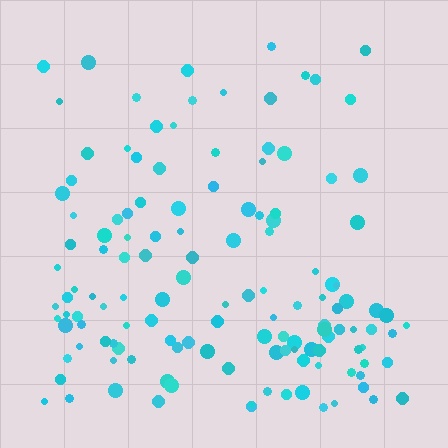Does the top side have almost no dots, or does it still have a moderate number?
Still a moderate number, just noticeably fewer than the bottom.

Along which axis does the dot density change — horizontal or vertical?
Vertical.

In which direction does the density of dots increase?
From top to bottom, with the bottom side densest.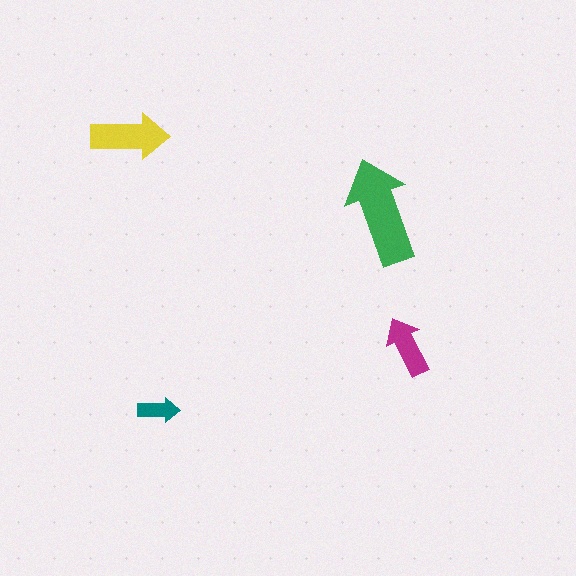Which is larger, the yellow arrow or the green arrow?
The green one.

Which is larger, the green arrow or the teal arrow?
The green one.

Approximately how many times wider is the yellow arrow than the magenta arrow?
About 1.5 times wider.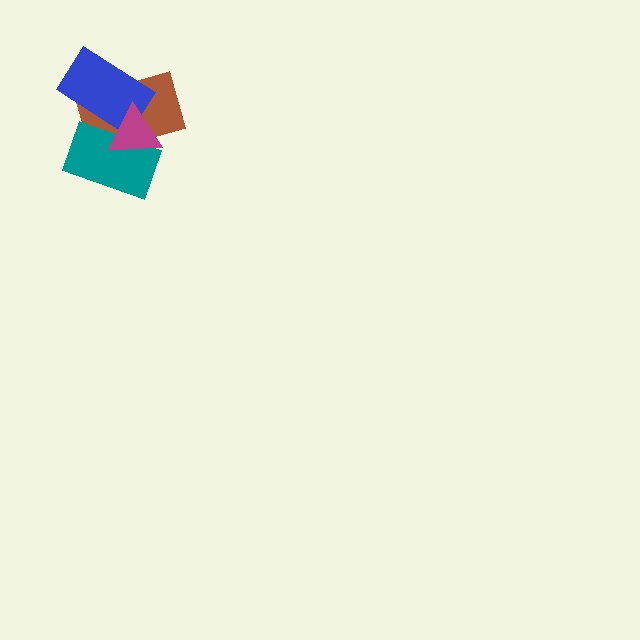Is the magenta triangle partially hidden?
No, no other shape covers it.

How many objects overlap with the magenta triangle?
3 objects overlap with the magenta triangle.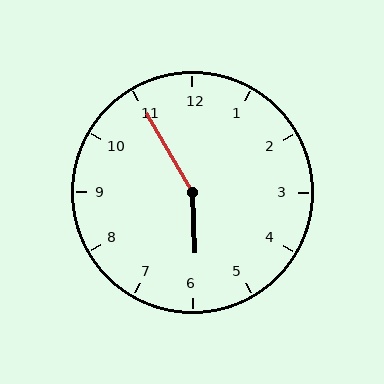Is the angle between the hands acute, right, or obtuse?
It is obtuse.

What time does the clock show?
5:55.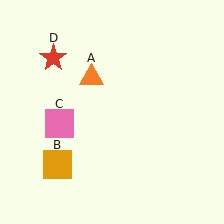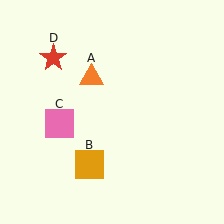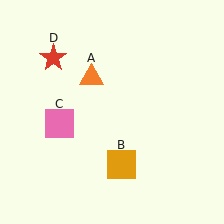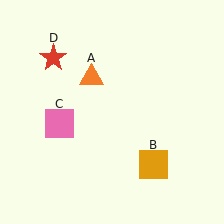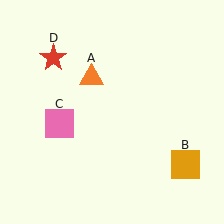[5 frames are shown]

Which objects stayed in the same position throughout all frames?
Orange triangle (object A) and pink square (object C) and red star (object D) remained stationary.